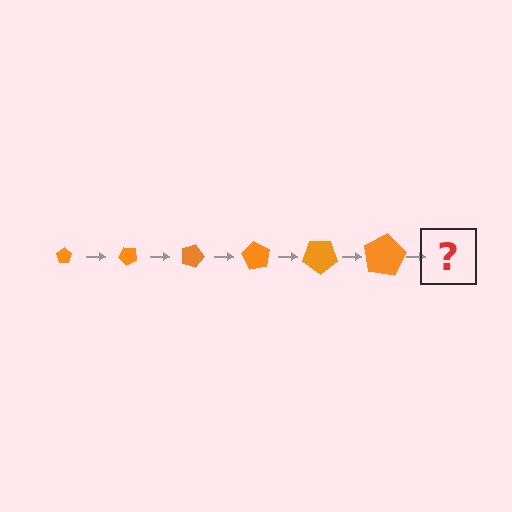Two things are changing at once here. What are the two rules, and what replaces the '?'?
The two rules are that the pentagon grows larger each step and it rotates 45 degrees each step. The '?' should be a pentagon, larger than the previous one and rotated 270 degrees from the start.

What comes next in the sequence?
The next element should be a pentagon, larger than the previous one and rotated 270 degrees from the start.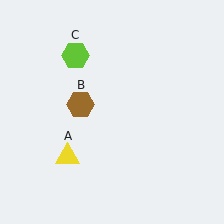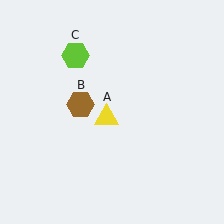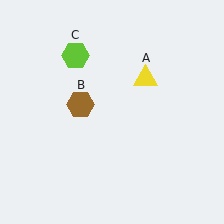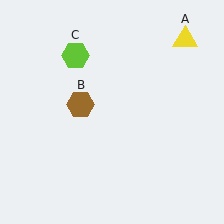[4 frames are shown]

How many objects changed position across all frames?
1 object changed position: yellow triangle (object A).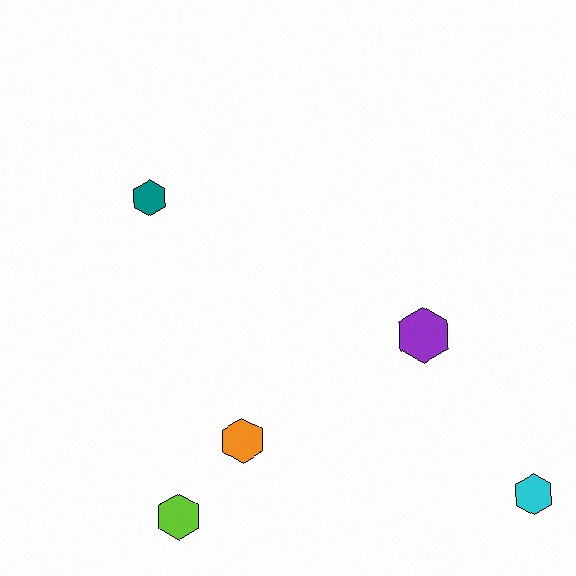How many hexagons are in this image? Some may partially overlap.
There are 5 hexagons.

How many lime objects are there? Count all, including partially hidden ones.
There is 1 lime object.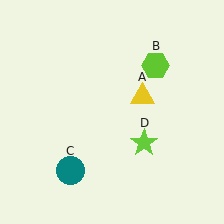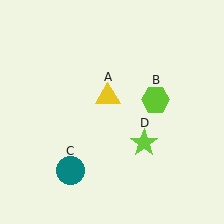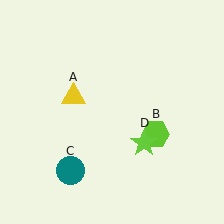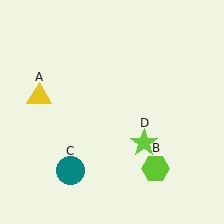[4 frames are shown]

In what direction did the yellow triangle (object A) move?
The yellow triangle (object A) moved left.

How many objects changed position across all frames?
2 objects changed position: yellow triangle (object A), lime hexagon (object B).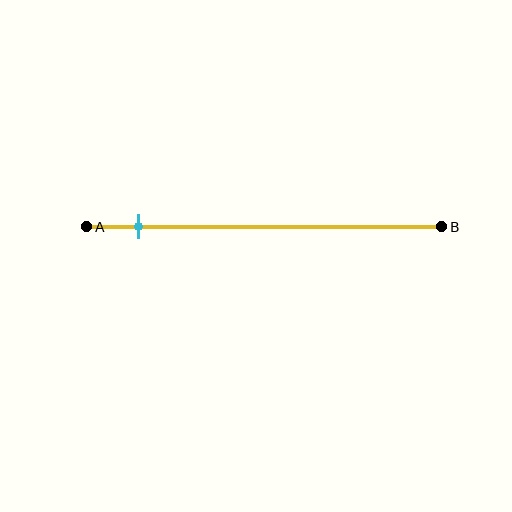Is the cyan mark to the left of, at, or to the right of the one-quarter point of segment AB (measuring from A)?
The cyan mark is to the left of the one-quarter point of segment AB.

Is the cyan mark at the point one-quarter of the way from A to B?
No, the mark is at about 15% from A, not at the 25% one-quarter point.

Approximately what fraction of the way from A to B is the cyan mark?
The cyan mark is approximately 15% of the way from A to B.